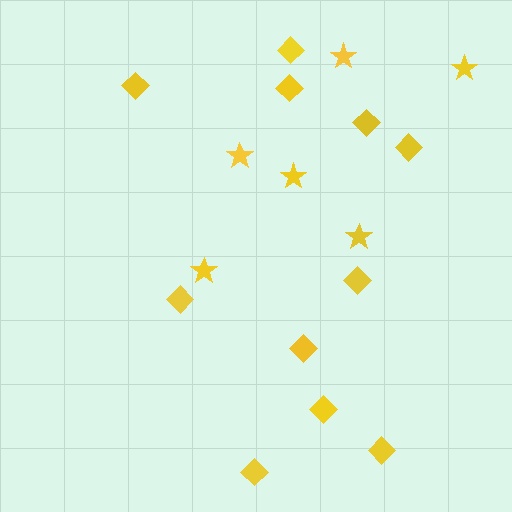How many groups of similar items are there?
There are 2 groups: one group of stars (6) and one group of diamonds (11).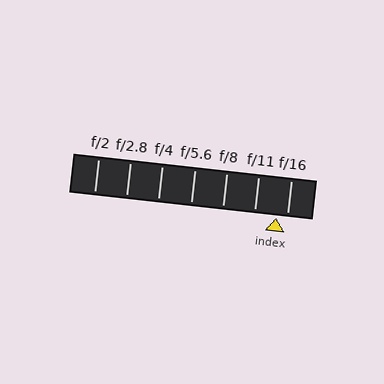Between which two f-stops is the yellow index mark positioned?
The index mark is between f/11 and f/16.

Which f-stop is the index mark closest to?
The index mark is closest to f/16.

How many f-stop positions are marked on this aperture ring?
There are 7 f-stop positions marked.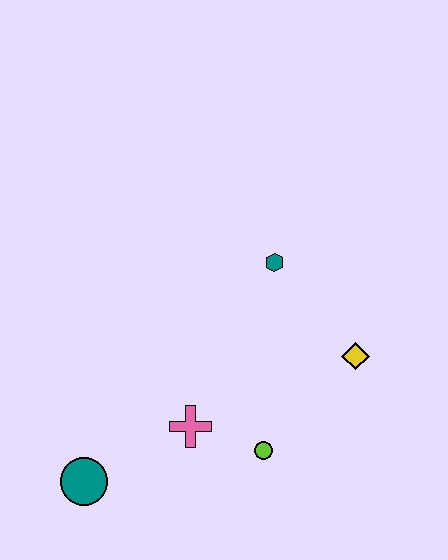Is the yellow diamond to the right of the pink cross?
Yes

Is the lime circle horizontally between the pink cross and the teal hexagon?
Yes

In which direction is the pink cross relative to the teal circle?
The pink cross is to the right of the teal circle.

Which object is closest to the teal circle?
The pink cross is closest to the teal circle.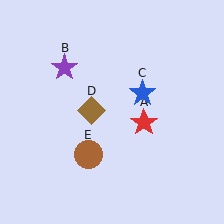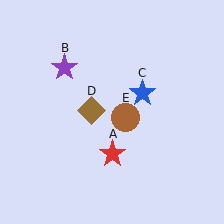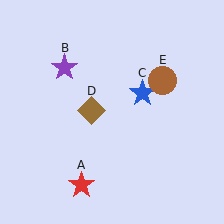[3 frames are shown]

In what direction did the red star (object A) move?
The red star (object A) moved down and to the left.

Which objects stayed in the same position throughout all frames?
Purple star (object B) and blue star (object C) and brown diamond (object D) remained stationary.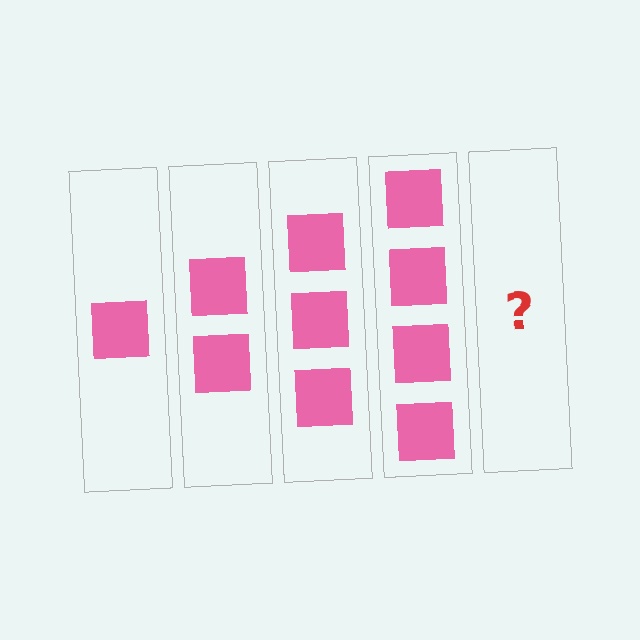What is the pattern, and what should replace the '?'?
The pattern is that each step adds one more square. The '?' should be 5 squares.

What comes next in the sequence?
The next element should be 5 squares.